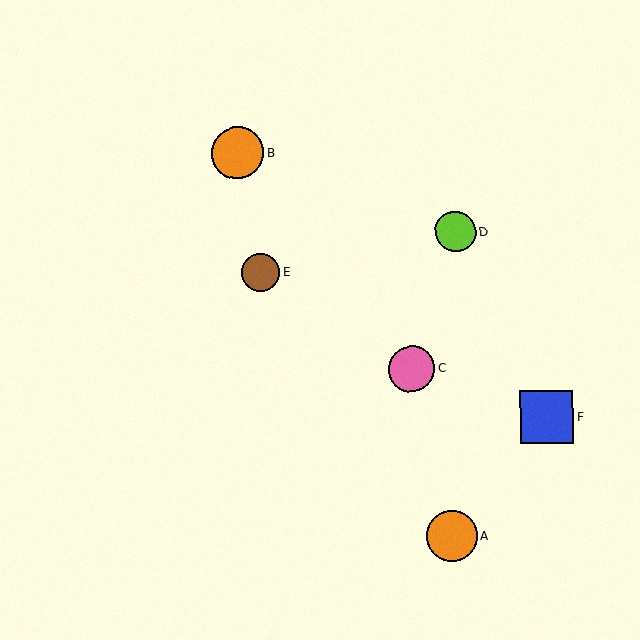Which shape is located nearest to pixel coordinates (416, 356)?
The pink circle (labeled C) at (412, 369) is nearest to that location.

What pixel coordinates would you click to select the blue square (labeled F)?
Click at (547, 417) to select the blue square F.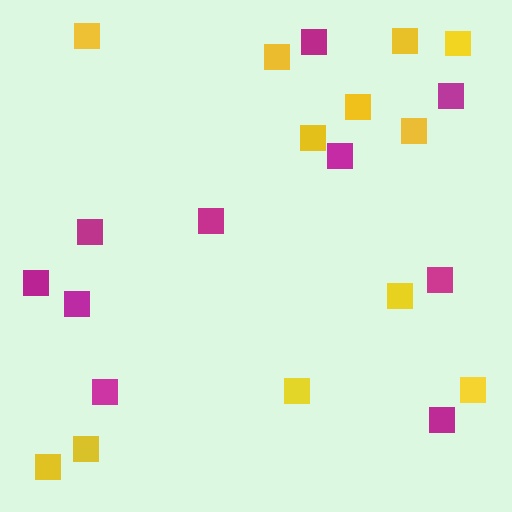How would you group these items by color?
There are 2 groups: one group of yellow squares (12) and one group of magenta squares (10).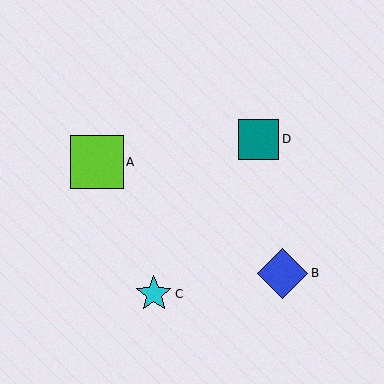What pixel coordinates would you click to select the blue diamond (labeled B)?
Click at (283, 273) to select the blue diamond B.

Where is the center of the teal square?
The center of the teal square is at (258, 139).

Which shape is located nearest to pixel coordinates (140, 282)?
The cyan star (labeled C) at (154, 294) is nearest to that location.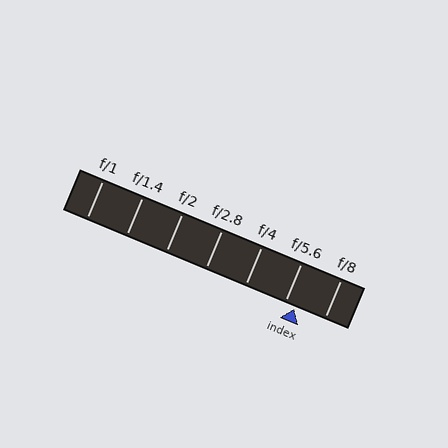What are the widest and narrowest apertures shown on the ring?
The widest aperture shown is f/1 and the narrowest is f/8.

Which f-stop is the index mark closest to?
The index mark is closest to f/5.6.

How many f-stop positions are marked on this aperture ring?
There are 7 f-stop positions marked.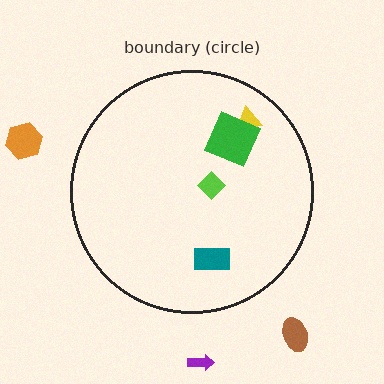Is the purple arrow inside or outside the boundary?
Outside.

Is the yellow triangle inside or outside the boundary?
Inside.